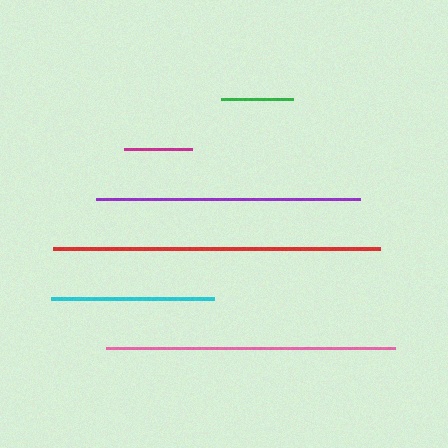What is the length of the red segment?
The red segment is approximately 327 pixels long.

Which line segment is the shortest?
The magenta line is the shortest at approximately 68 pixels.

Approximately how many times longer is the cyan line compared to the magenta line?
The cyan line is approximately 2.4 times the length of the magenta line.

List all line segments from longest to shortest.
From longest to shortest: red, pink, purple, cyan, green, magenta.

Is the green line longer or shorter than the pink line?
The pink line is longer than the green line.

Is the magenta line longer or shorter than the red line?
The red line is longer than the magenta line.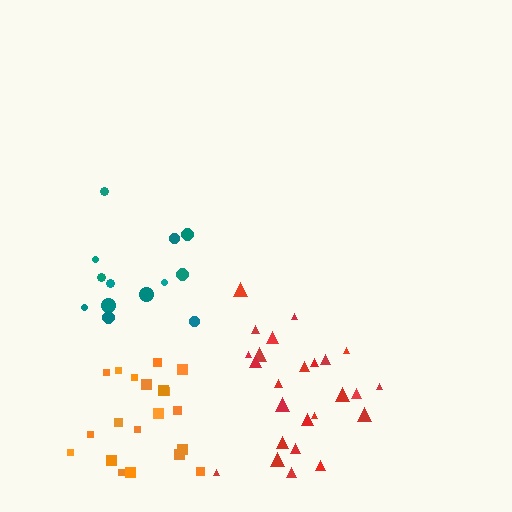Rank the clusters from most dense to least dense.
orange, teal, red.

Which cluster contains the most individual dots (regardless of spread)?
Red (25).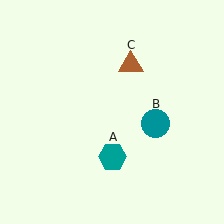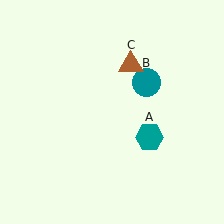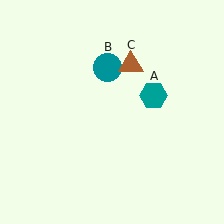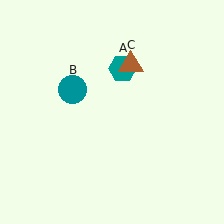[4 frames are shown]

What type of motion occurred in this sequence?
The teal hexagon (object A), teal circle (object B) rotated counterclockwise around the center of the scene.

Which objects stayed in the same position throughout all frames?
Brown triangle (object C) remained stationary.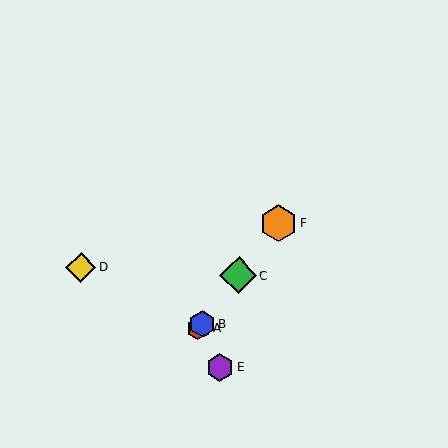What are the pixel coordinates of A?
Object A is at (199, 328).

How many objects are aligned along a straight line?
4 objects (A, B, C, F) are aligned along a straight line.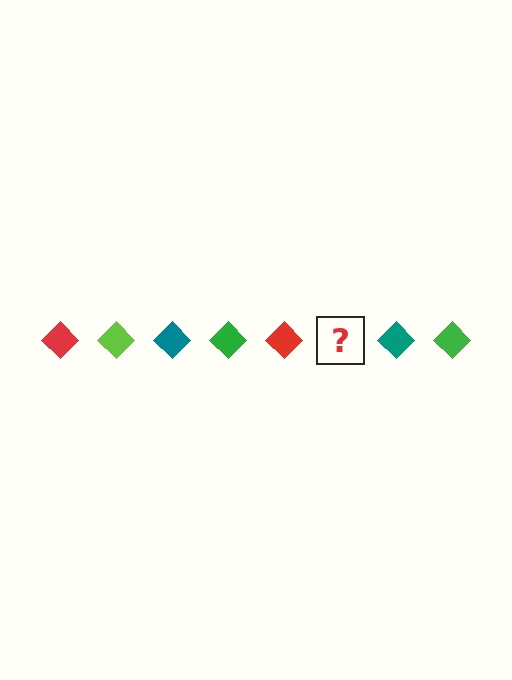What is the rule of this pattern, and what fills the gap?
The rule is that the pattern cycles through red, lime, teal, green diamonds. The gap should be filled with a lime diamond.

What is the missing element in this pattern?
The missing element is a lime diamond.